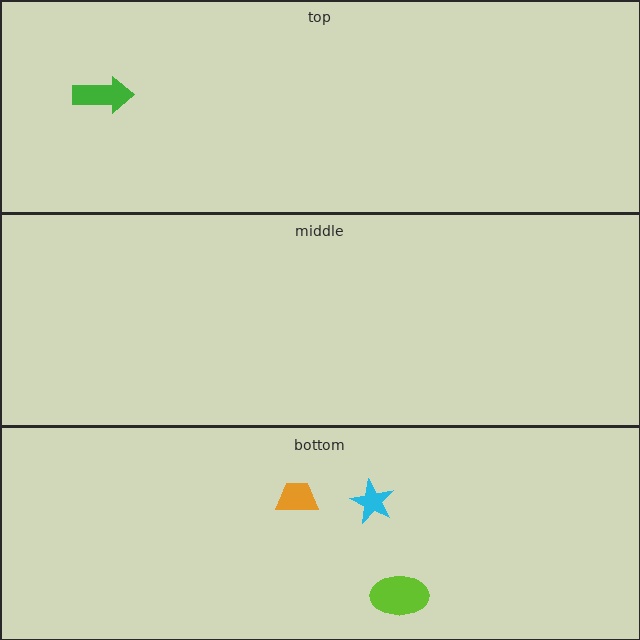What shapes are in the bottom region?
The orange trapezoid, the cyan star, the lime ellipse.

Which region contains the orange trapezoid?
The bottom region.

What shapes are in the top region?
The green arrow.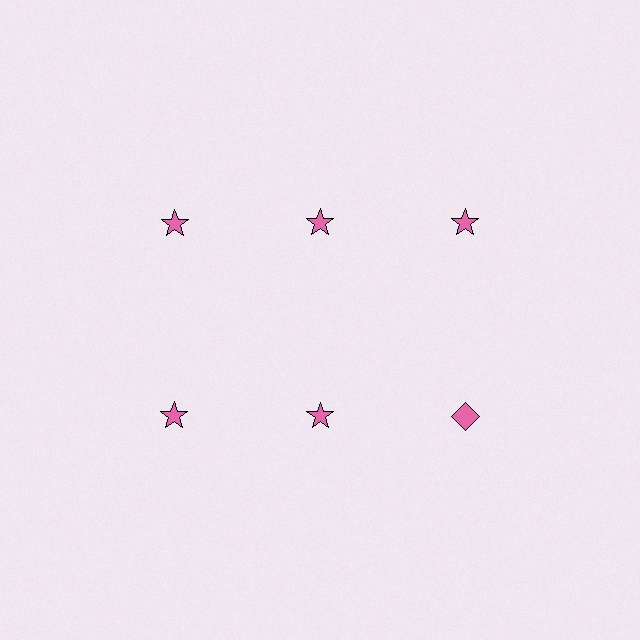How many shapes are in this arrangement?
There are 6 shapes arranged in a grid pattern.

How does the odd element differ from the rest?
It has a different shape: diamond instead of star.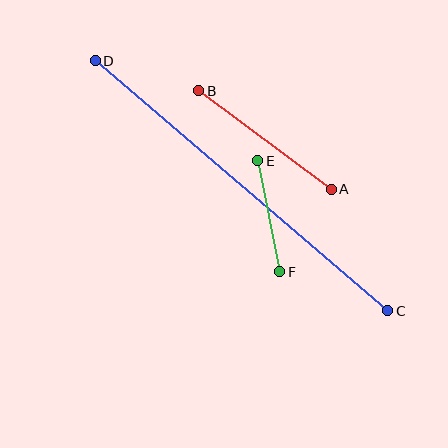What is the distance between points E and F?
The distance is approximately 113 pixels.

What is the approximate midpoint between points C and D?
The midpoint is at approximately (241, 186) pixels.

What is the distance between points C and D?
The distance is approximately 384 pixels.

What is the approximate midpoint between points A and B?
The midpoint is at approximately (265, 140) pixels.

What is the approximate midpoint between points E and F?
The midpoint is at approximately (269, 216) pixels.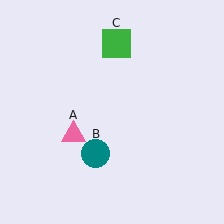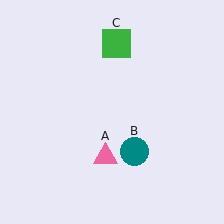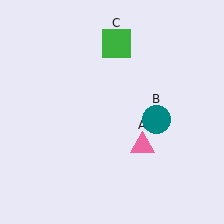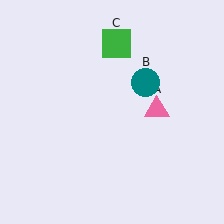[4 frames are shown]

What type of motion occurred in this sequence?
The pink triangle (object A), teal circle (object B) rotated counterclockwise around the center of the scene.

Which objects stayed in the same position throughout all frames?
Green square (object C) remained stationary.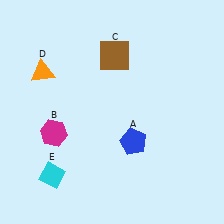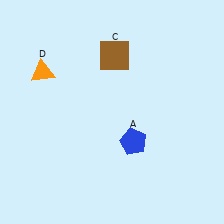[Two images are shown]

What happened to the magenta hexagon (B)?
The magenta hexagon (B) was removed in Image 2. It was in the bottom-left area of Image 1.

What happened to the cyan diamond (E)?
The cyan diamond (E) was removed in Image 2. It was in the bottom-left area of Image 1.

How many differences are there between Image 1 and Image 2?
There are 2 differences between the two images.